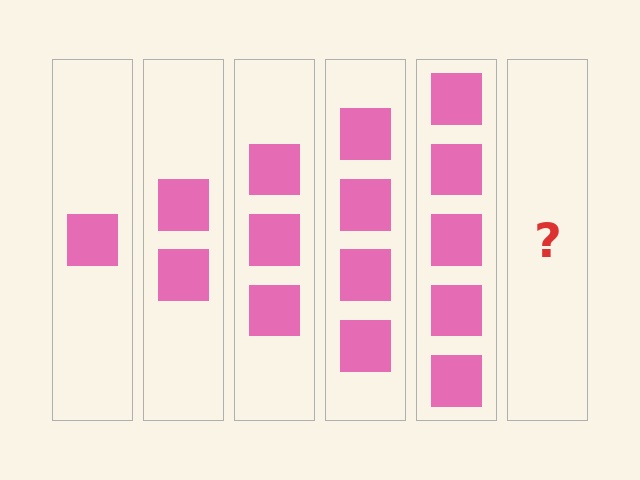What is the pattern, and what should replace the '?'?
The pattern is that each step adds one more square. The '?' should be 6 squares.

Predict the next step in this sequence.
The next step is 6 squares.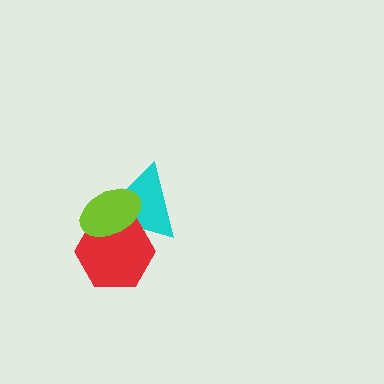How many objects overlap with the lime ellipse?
2 objects overlap with the lime ellipse.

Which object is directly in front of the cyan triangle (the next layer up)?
The red hexagon is directly in front of the cyan triangle.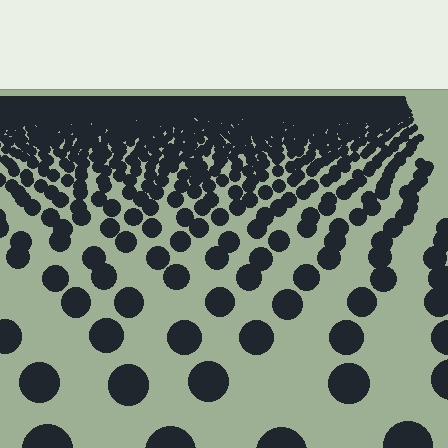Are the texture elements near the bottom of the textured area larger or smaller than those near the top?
Larger. Near the bottom, elements are closer to the viewer and appear at a bigger on-screen size.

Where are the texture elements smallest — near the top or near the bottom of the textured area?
Near the top.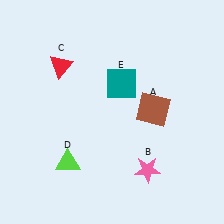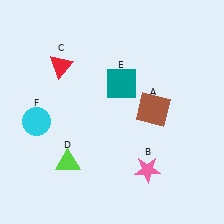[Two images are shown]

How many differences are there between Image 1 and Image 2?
There is 1 difference between the two images.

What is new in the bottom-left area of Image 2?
A cyan circle (F) was added in the bottom-left area of Image 2.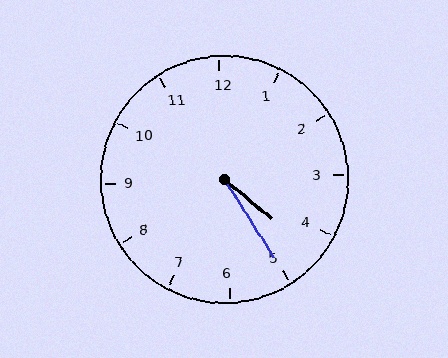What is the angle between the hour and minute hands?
Approximately 18 degrees.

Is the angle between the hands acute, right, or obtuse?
It is acute.